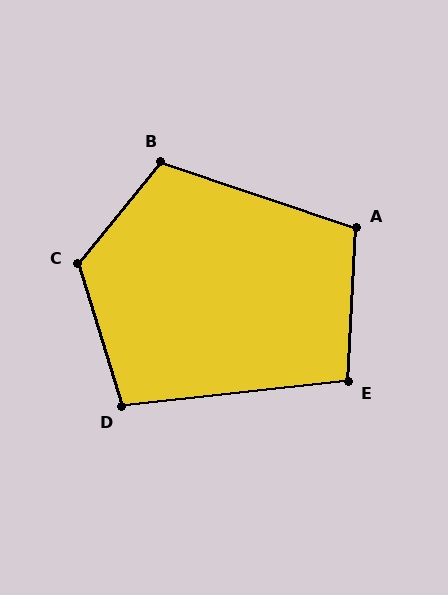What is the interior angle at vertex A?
Approximately 105 degrees (obtuse).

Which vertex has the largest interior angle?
C, at approximately 124 degrees.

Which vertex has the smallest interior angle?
E, at approximately 99 degrees.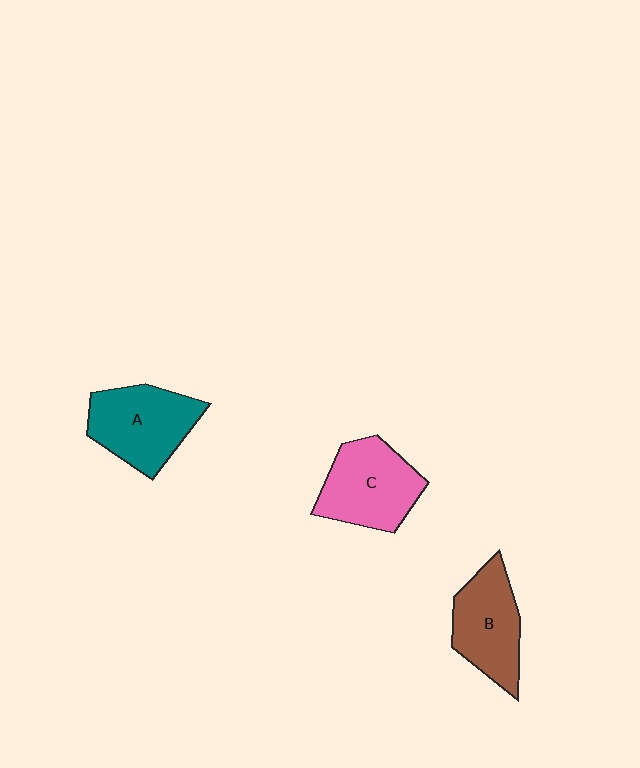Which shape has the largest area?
Shape A (teal).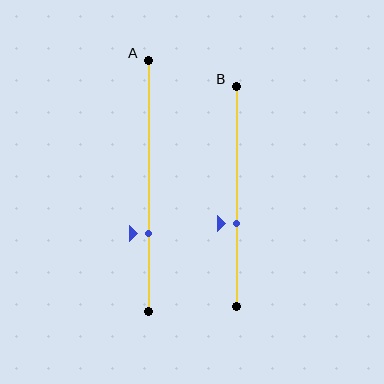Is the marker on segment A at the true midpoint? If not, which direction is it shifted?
No, the marker on segment A is shifted downward by about 19% of the segment length.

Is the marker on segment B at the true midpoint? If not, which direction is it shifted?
No, the marker on segment B is shifted downward by about 12% of the segment length.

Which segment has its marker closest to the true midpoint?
Segment B has its marker closest to the true midpoint.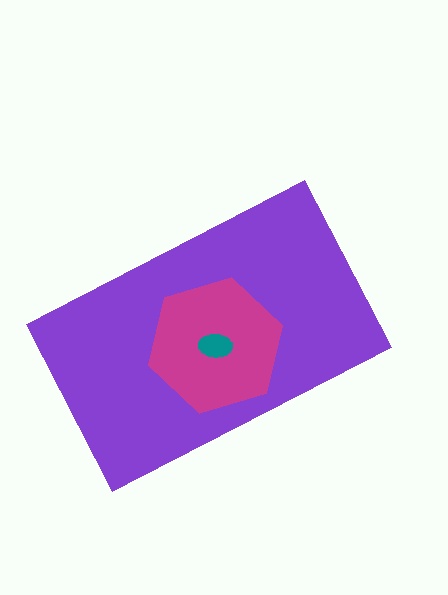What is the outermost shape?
The purple rectangle.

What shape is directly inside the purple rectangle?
The magenta hexagon.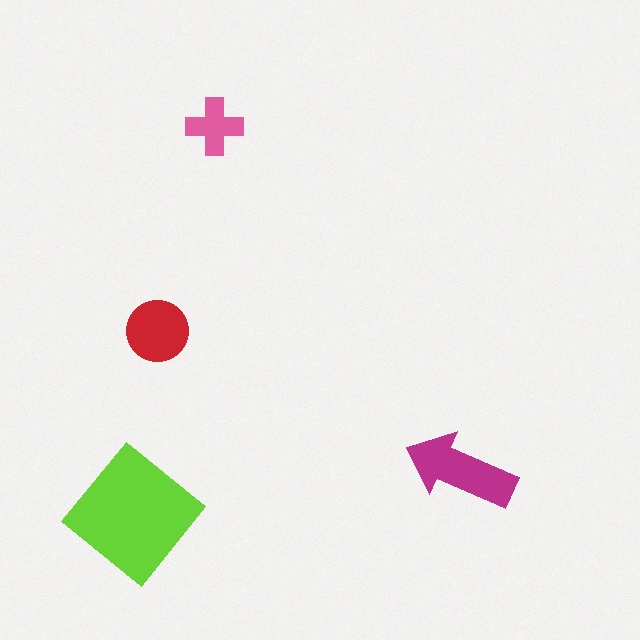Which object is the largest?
The lime diamond.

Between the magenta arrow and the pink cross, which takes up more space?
The magenta arrow.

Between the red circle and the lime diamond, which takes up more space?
The lime diamond.